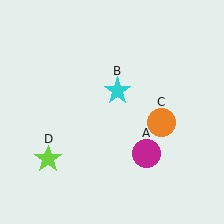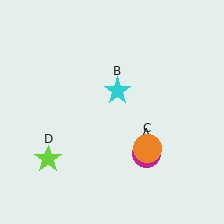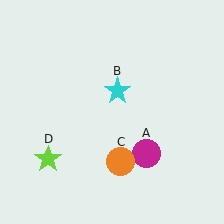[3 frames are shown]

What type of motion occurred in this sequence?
The orange circle (object C) rotated clockwise around the center of the scene.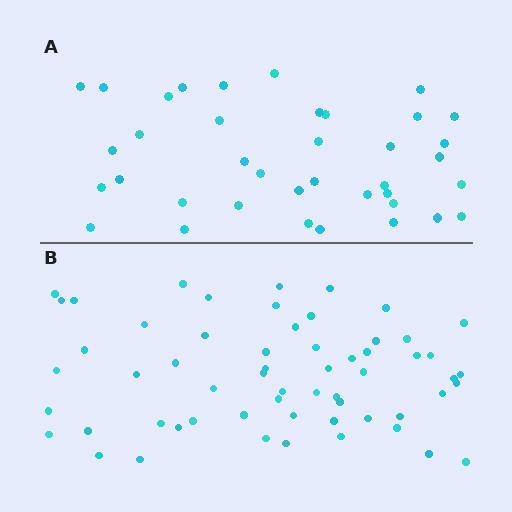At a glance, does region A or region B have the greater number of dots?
Region B (the bottom region) has more dots.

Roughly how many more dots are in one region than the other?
Region B has approximately 20 more dots than region A.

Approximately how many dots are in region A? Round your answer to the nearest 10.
About 40 dots. (The exact count is 38, which rounds to 40.)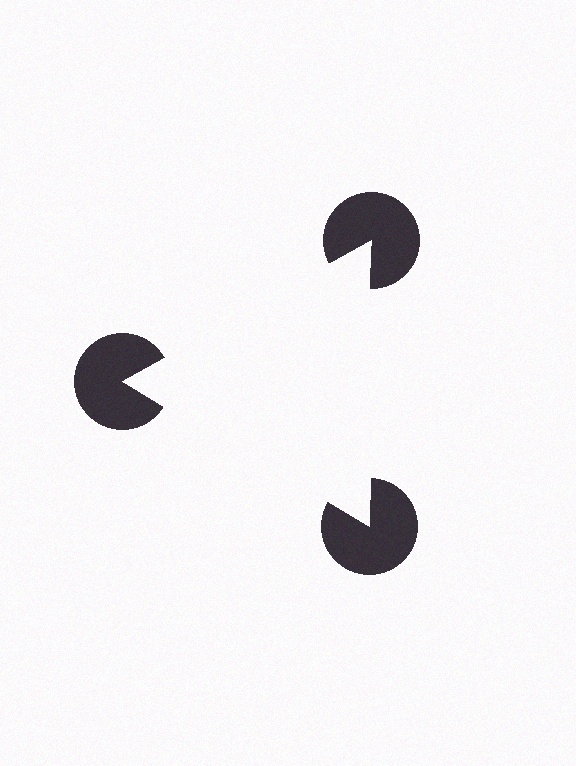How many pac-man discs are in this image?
There are 3 — one at each vertex of the illusory triangle.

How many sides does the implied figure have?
3 sides.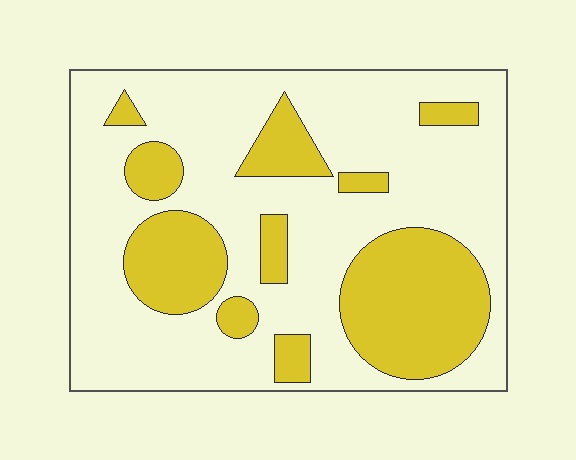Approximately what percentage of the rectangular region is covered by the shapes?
Approximately 30%.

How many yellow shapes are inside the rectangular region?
10.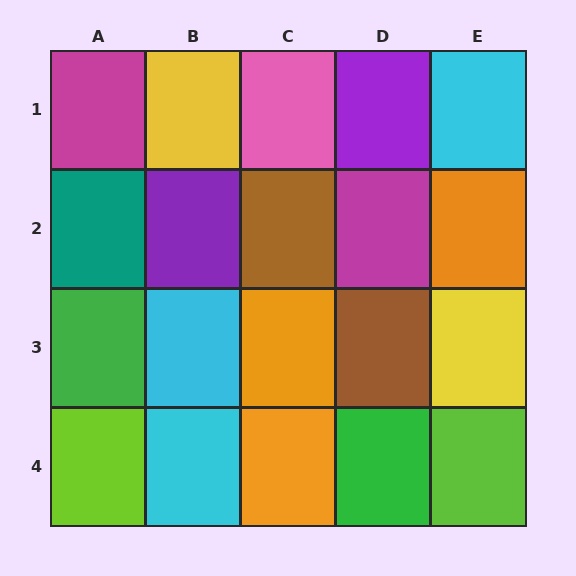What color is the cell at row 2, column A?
Teal.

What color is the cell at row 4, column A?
Lime.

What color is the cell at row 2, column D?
Magenta.